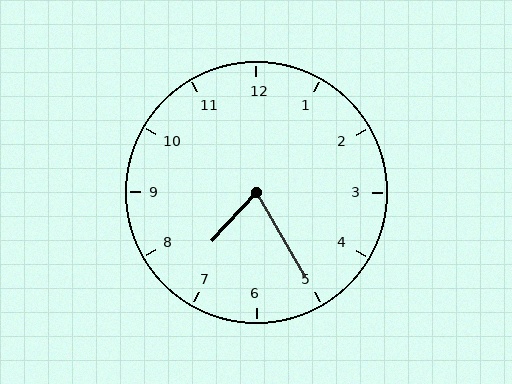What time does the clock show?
7:25.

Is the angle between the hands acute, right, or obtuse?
It is acute.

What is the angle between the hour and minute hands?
Approximately 72 degrees.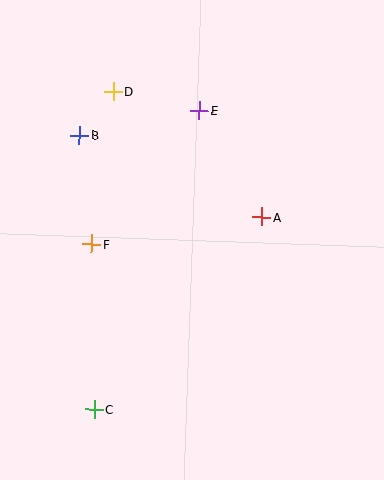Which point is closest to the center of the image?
Point A at (262, 217) is closest to the center.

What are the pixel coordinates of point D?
Point D is at (113, 92).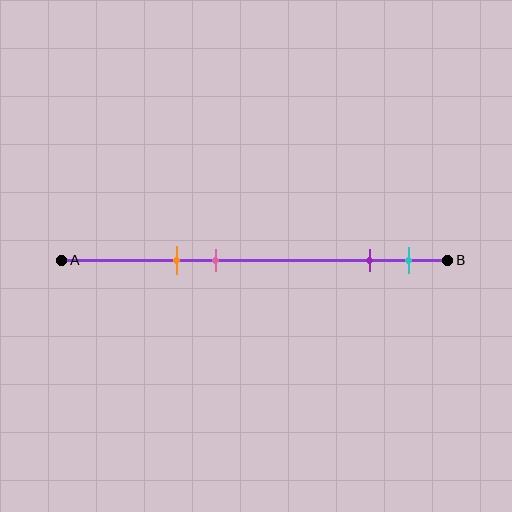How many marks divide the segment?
There are 4 marks dividing the segment.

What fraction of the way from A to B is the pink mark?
The pink mark is approximately 40% (0.4) of the way from A to B.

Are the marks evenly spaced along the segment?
No, the marks are not evenly spaced.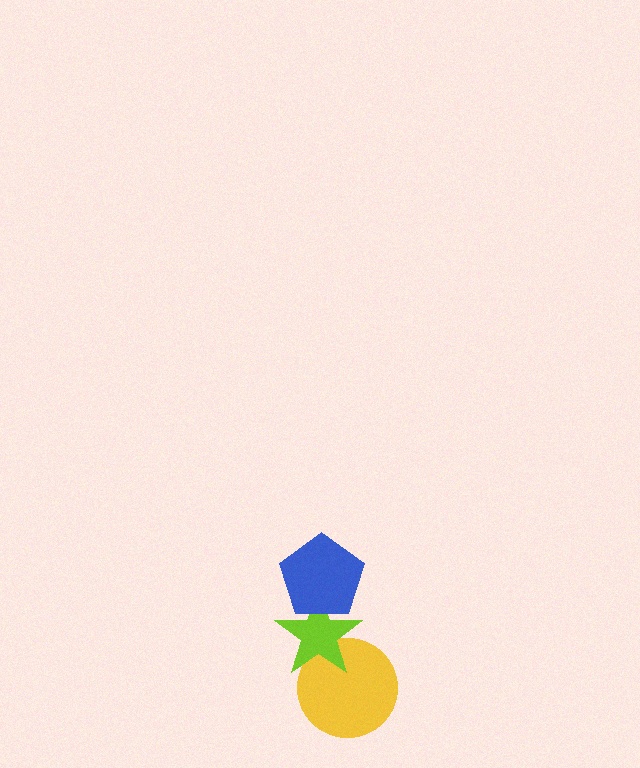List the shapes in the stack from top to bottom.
From top to bottom: the blue pentagon, the lime star, the yellow circle.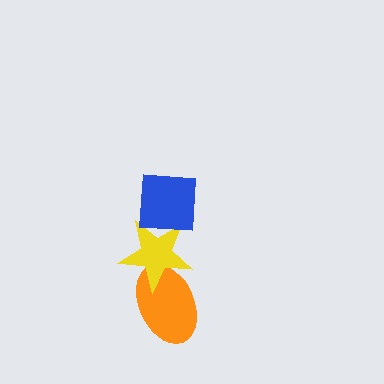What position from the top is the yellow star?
The yellow star is 2nd from the top.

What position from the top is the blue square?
The blue square is 1st from the top.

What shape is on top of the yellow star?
The blue square is on top of the yellow star.